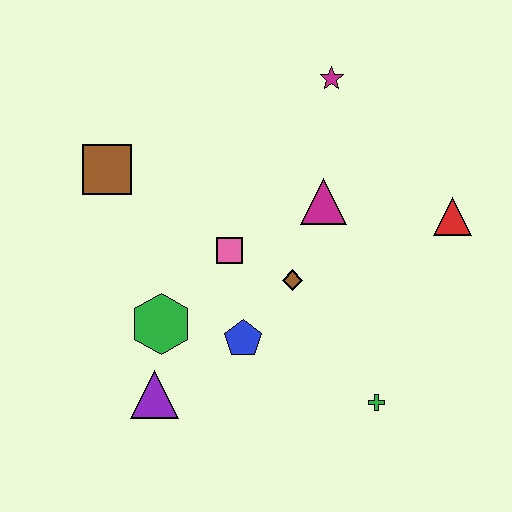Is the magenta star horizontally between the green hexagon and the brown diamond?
No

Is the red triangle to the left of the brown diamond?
No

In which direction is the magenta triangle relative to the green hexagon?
The magenta triangle is to the right of the green hexagon.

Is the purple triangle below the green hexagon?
Yes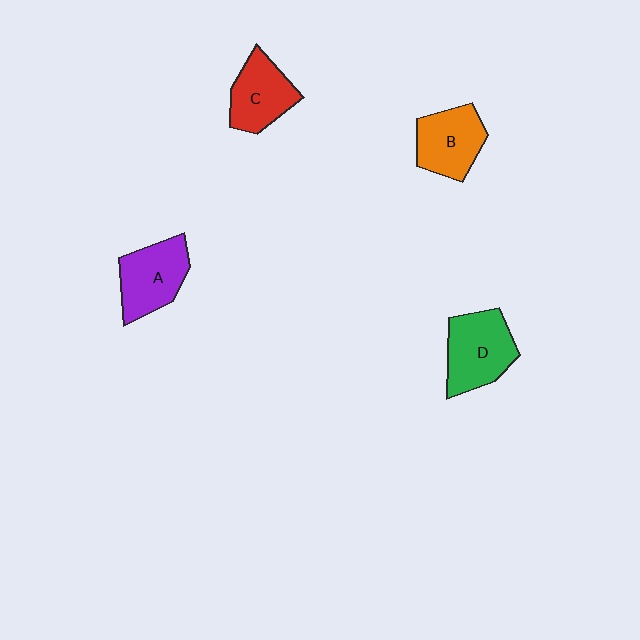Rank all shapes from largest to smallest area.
From largest to smallest: D (green), A (purple), B (orange), C (red).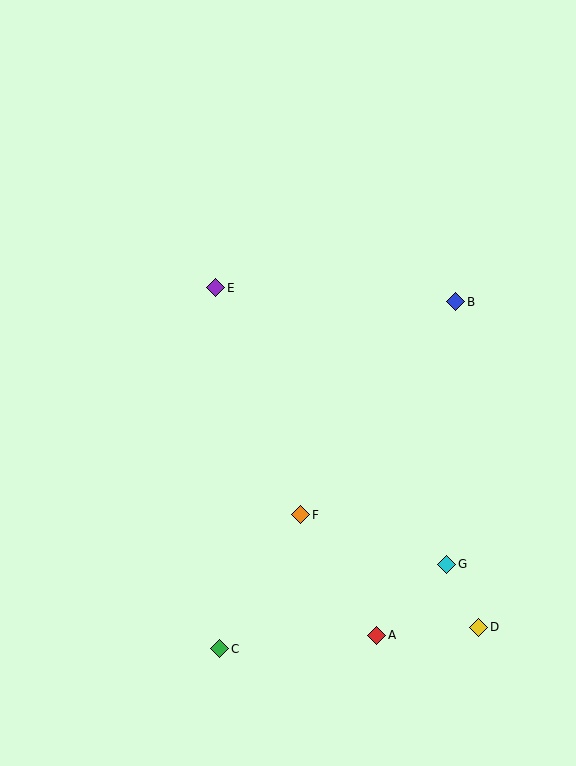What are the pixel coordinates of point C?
Point C is at (220, 649).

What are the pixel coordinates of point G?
Point G is at (447, 564).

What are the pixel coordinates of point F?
Point F is at (301, 515).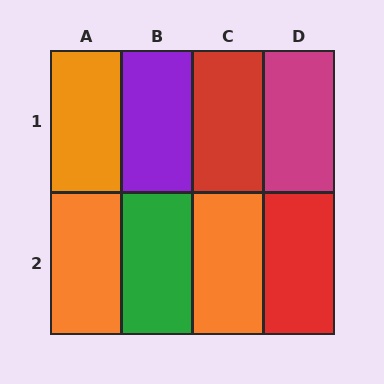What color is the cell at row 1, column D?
Magenta.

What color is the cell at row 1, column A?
Orange.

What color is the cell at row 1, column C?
Red.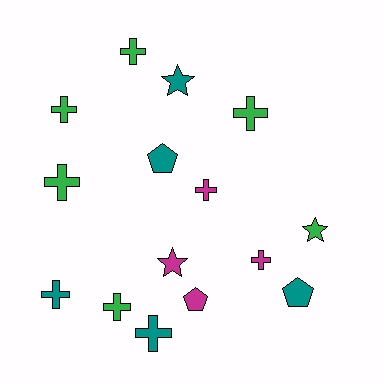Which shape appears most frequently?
Cross, with 9 objects.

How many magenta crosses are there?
There are 2 magenta crosses.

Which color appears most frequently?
Green, with 6 objects.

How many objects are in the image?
There are 15 objects.